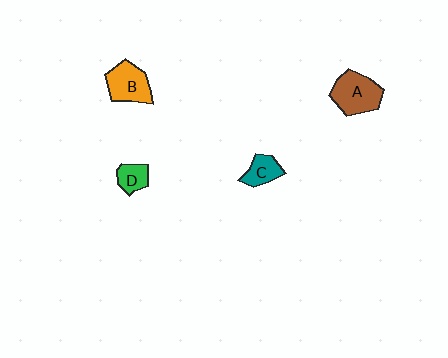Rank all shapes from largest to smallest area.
From largest to smallest: A (brown), B (orange), C (teal), D (green).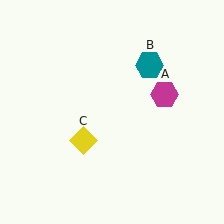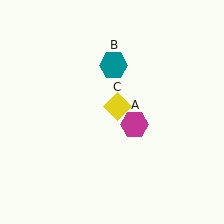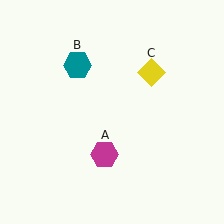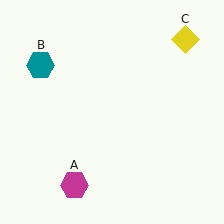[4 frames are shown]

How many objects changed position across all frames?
3 objects changed position: magenta hexagon (object A), teal hexagon (object B), yellow diamond (object C).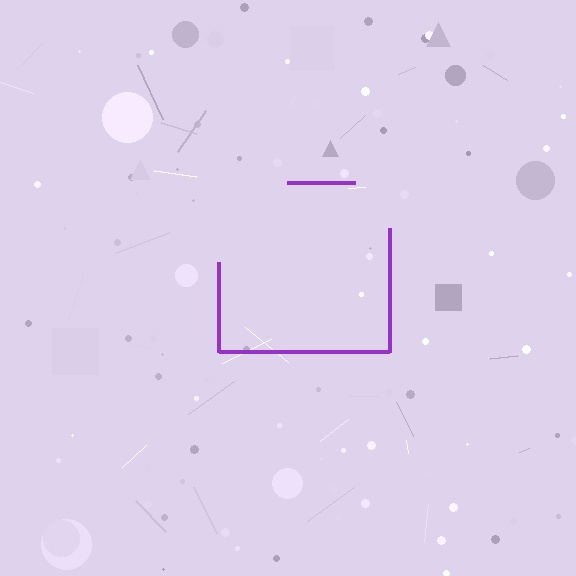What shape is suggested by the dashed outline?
The dashed outline suggests a square.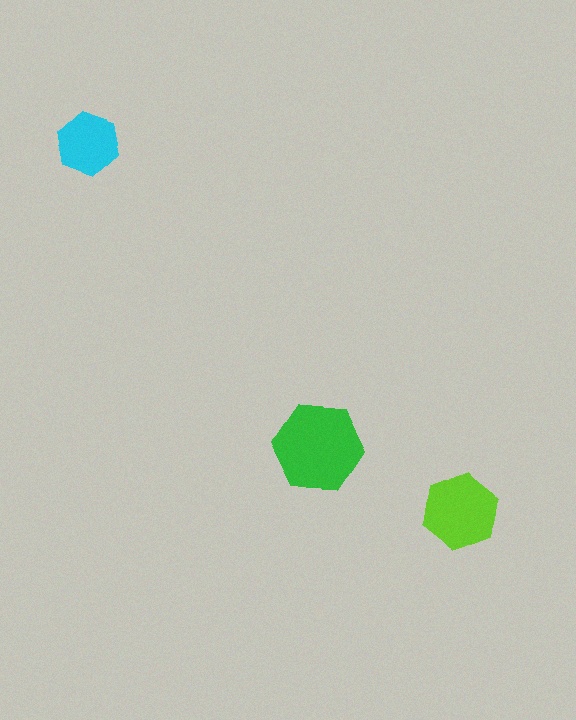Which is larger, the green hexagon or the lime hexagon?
The green one.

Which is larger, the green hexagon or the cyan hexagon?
The green one.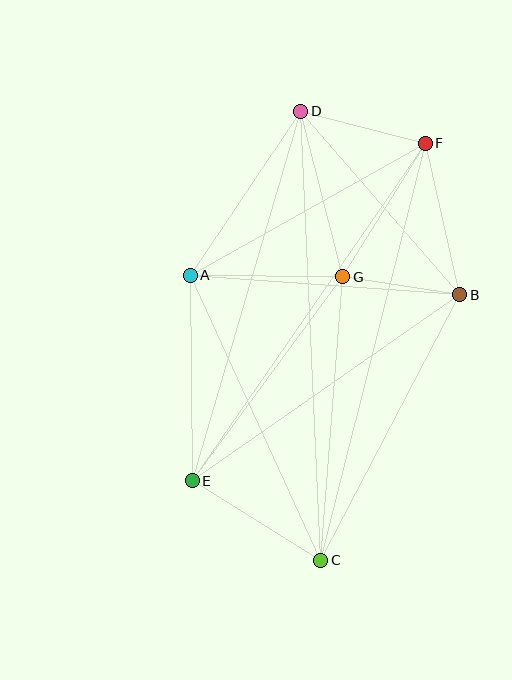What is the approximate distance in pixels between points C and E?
The distance between C and E is approximately 151 pixels.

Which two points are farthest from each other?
Points C and D are farthest from each other.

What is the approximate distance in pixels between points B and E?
The distance between B and E is approximately 326 pixels.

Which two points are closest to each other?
Points B and G are closest to each other.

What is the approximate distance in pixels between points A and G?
The distance between A and G is approximately 153 pixels.